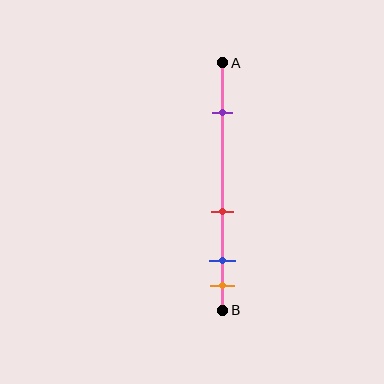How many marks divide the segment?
There are 4 marks dividing the segment.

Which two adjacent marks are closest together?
The blue and orange marks are the closest adjacent pair.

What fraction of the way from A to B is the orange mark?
The orange mark is approximately 90% (0.9) of the way from A to B.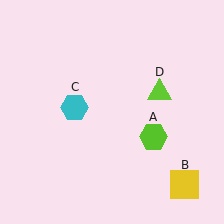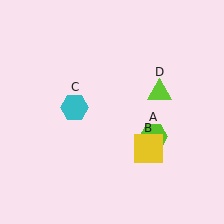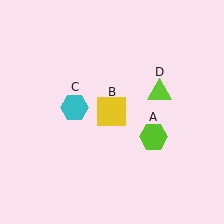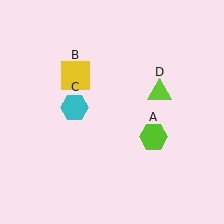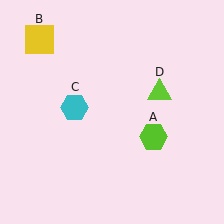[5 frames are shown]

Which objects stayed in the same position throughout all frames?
Lime hexagon (object A) and cyan hexagon (object C) and lime triangle (object D) remained stationary.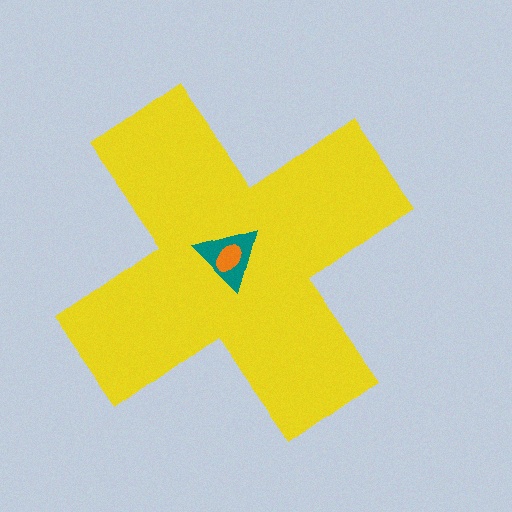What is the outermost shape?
The yellow cross.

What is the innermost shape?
The orange ellipse.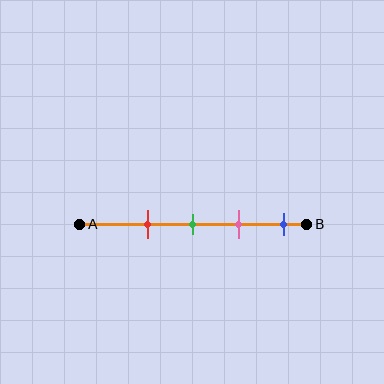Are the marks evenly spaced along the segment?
Yes, the marks are approximately evenly spaced.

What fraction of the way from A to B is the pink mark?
The pink mark is approximately 70% (0.7) of the way from A to B.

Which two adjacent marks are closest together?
The green and pink marks are the closest adjacent pair.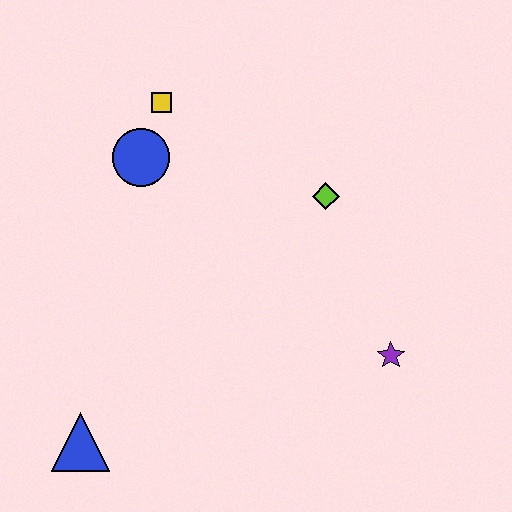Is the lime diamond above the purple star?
Yes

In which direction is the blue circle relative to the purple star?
The blue circle is to the left of the purple star.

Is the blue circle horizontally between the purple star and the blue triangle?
Yes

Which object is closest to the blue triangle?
The blue circle is closest to the blue triangle.